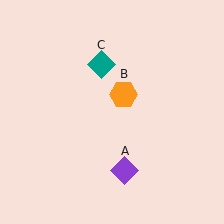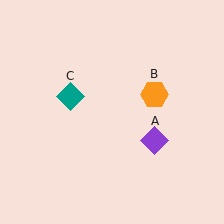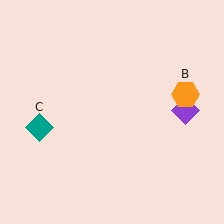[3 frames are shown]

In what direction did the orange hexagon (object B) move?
The orange hexagon (object B) moved right.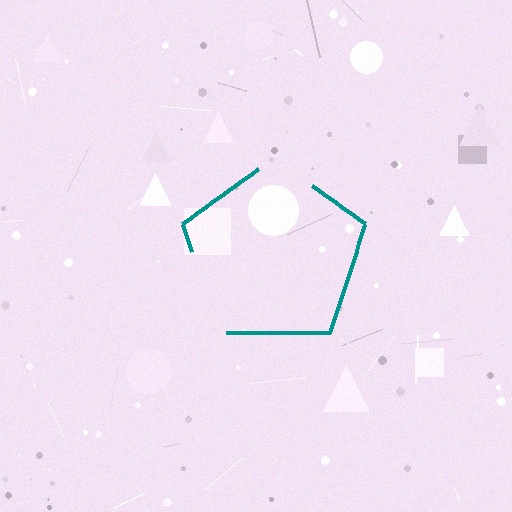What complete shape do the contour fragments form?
The contour fragments form a pentagon.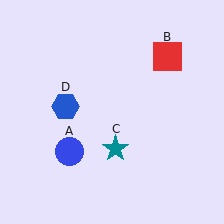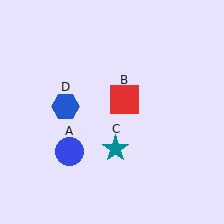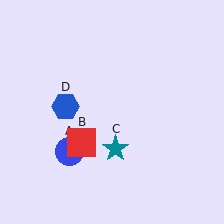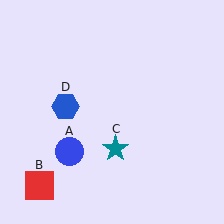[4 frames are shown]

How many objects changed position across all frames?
1 object changed position: red square (object B).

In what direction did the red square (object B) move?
The red square (object B) moved down and to the left.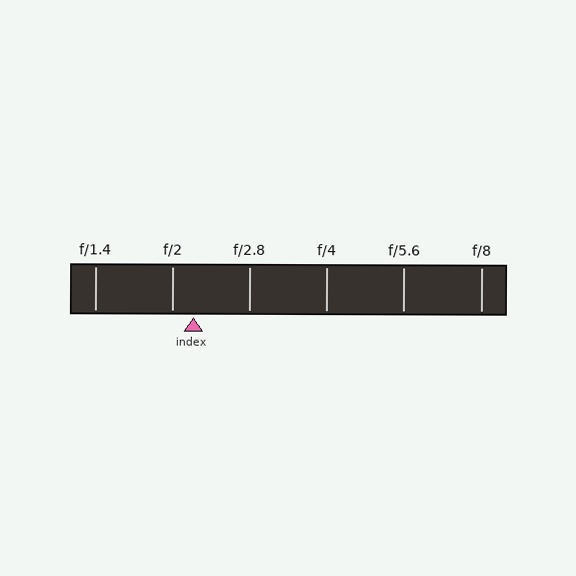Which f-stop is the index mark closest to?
The index mark is closest to f/2.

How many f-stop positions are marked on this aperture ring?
There are 6 f-stop positions marked.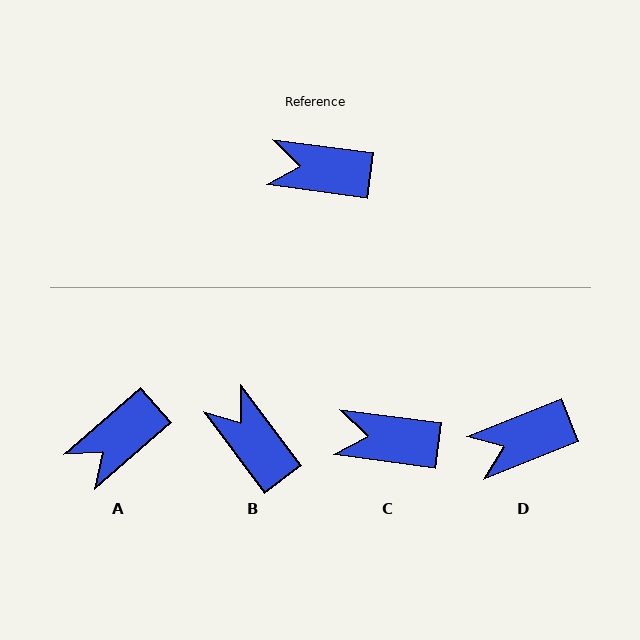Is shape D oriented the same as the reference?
No, it is off by about 29 degrees.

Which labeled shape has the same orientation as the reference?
C.